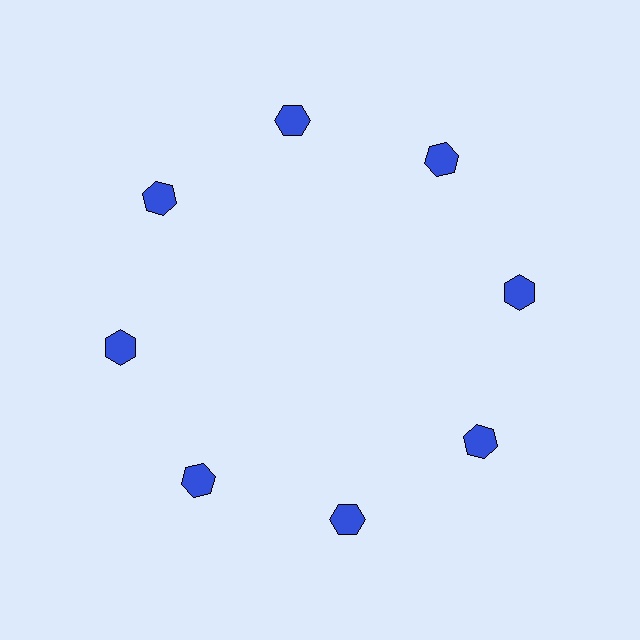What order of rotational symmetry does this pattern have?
This pattern has 8-fold rotational symmetry.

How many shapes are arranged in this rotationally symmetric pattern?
There are 8 shapes, arranged in 8 groups of 1.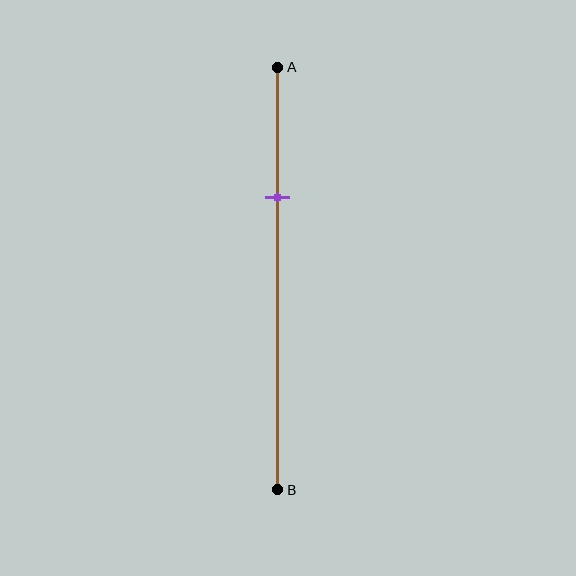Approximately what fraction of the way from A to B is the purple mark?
The purple mark is approximately 30% of the way from A to B.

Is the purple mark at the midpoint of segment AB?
No, the mark is at about 30% from A, not at the 50% midpoint.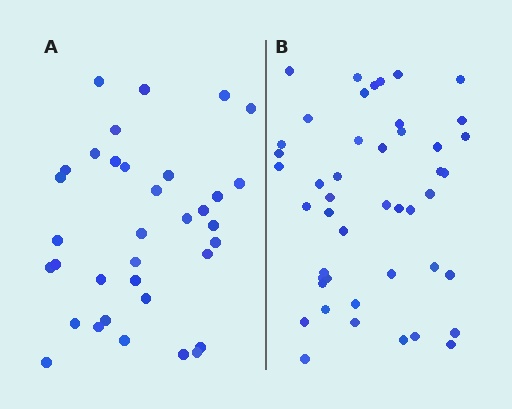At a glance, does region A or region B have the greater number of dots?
Region B (the right region) has more dots.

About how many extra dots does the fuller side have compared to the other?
Region B has roughly 12 or so more dots than region A.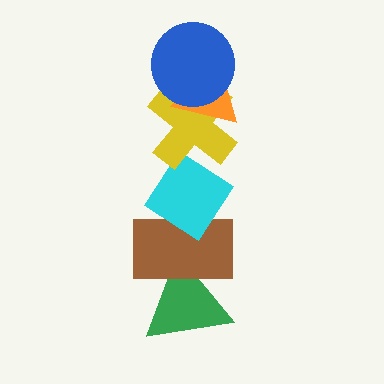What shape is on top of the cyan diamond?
The yellow cross is on top of the cyan diamond.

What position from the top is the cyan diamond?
The cyan diamond is 4th from the top.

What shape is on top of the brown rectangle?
The cyan diamond is on top of the brown rectangle.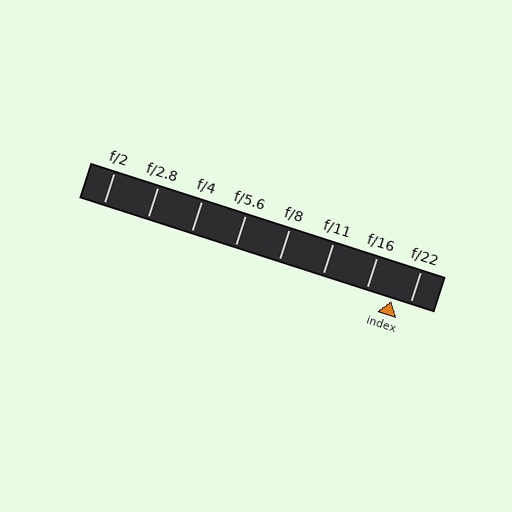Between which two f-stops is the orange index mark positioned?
The index mark is between f/16 and f/22.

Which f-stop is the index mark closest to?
The index mark is closest to f/22.